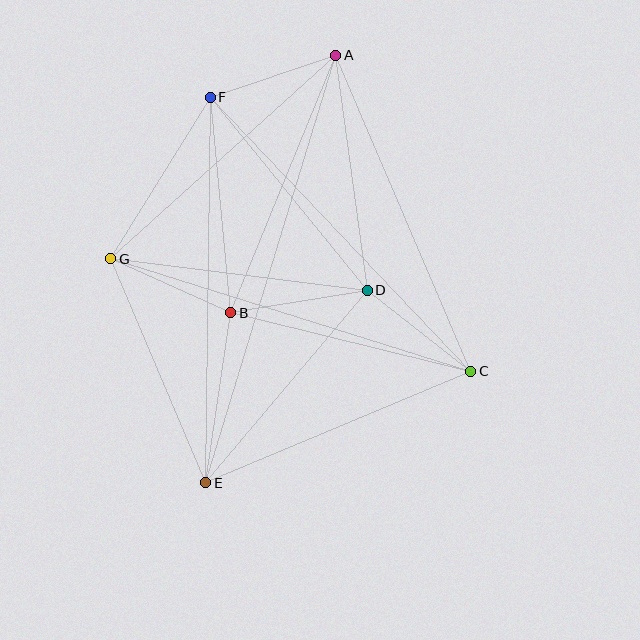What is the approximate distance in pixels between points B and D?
The distance between B and D is approximately 138 pixels.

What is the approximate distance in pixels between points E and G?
The distance between E and G is approximately 243 pixels.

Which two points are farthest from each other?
Points A and E are farthest from each other.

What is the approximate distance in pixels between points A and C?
The distance between A and C is approximately 343 pixels.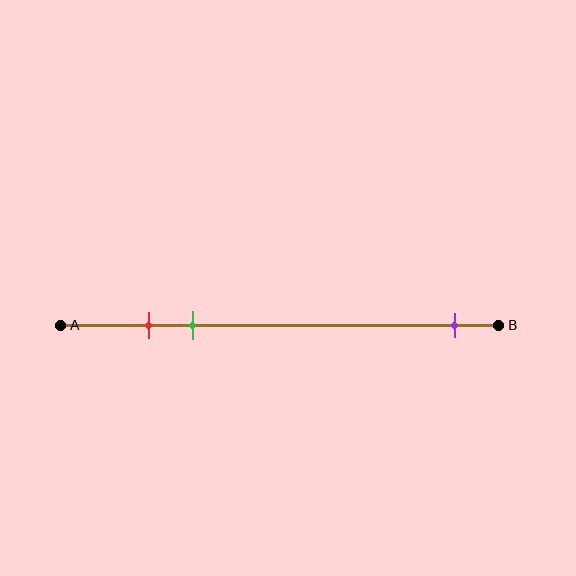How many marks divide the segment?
There are 3 marks dividing the segment.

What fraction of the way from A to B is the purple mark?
The purple mark is approximately 90% (0.9) of the way from A to B.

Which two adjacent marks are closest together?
The red and green marks are the closest adjacent pair.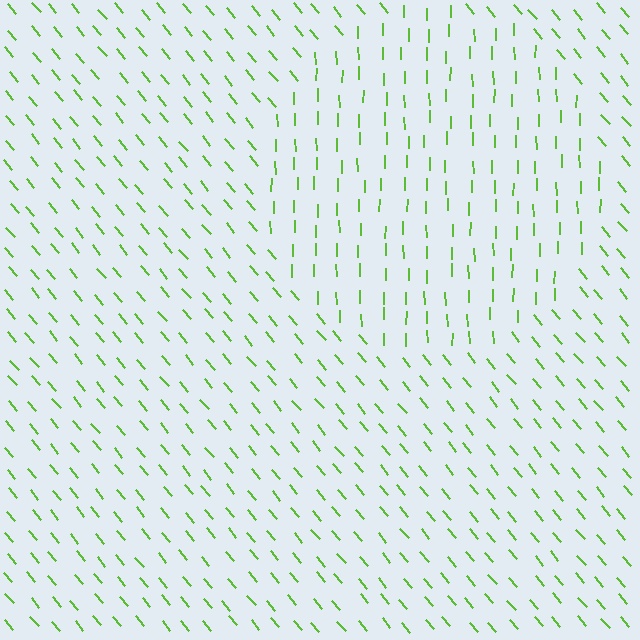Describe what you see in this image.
The image is filled with small lime line segments. A circle region in the image has lines oriented differently from the surrounding lines, creating a visible texture boundary.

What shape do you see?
I see a circle.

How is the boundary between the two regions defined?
The boundary is defined purely by a change in line orientation (approximately 39 degrees difference). All lines are the same color and thickness.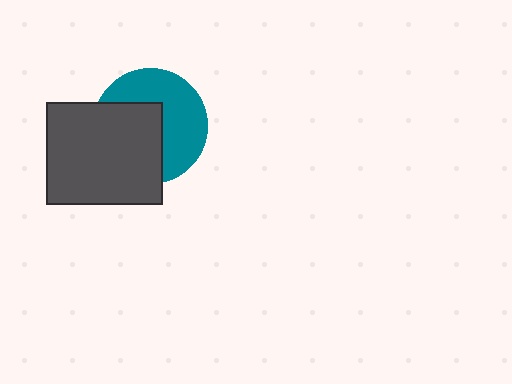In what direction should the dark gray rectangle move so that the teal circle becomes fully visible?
The dark gray rectangle should move toward the lower-left. That is the shortest direction to clear the overlap and leave the teal circle fully visible.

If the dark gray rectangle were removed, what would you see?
You would see the complete teal circle.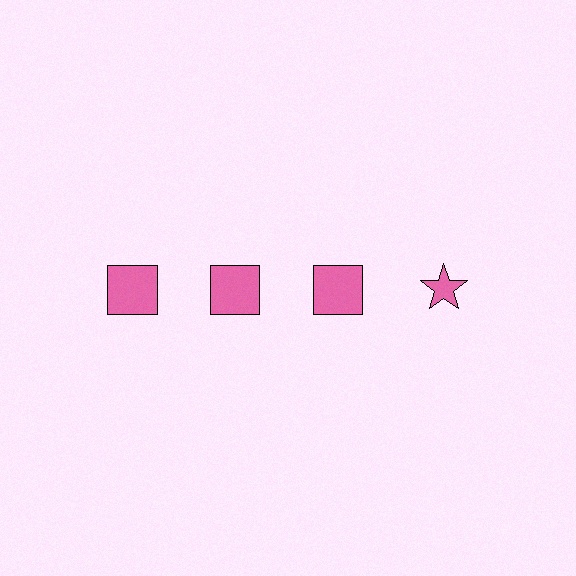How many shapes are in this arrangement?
There are 4 shapes arranged in a grid pattern.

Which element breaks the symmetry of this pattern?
The pink star in the top row, second from right column breaks the symmetry. All other shapes are pink squares.